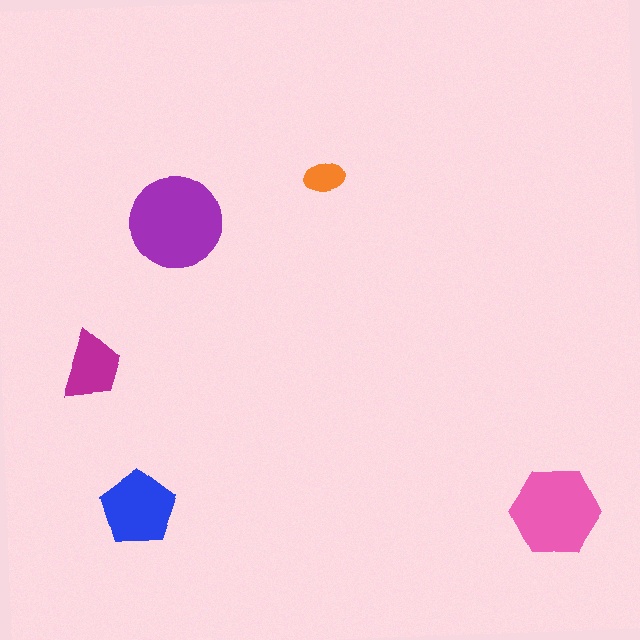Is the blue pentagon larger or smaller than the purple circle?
Smaller.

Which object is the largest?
The purple circle.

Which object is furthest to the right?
The pink hexagon is rightmost.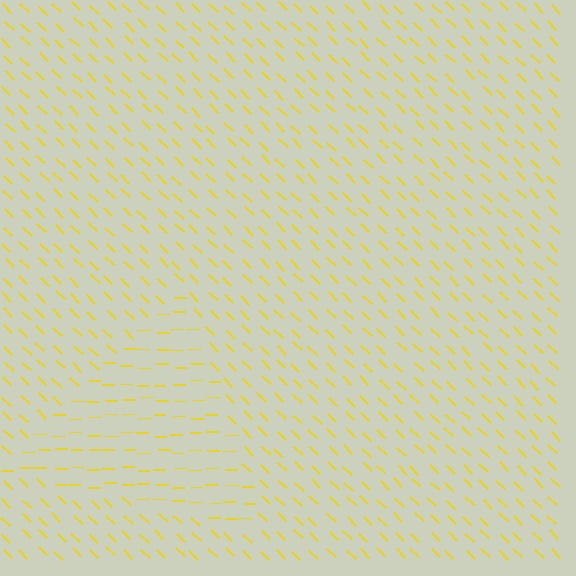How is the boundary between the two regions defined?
The boundary is defined purely by a change in line orientation (approximately 45 degrees difference). All lines are the same color and thickness.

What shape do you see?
I see a triangle.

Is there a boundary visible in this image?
Yes, there is a texture boundary formed by a change in line orientation.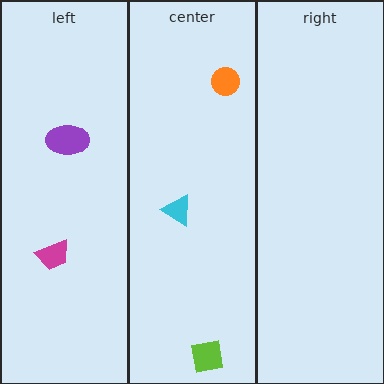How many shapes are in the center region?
3.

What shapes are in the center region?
The orange circle, the lime square, the cyan triangle.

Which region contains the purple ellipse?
The left region.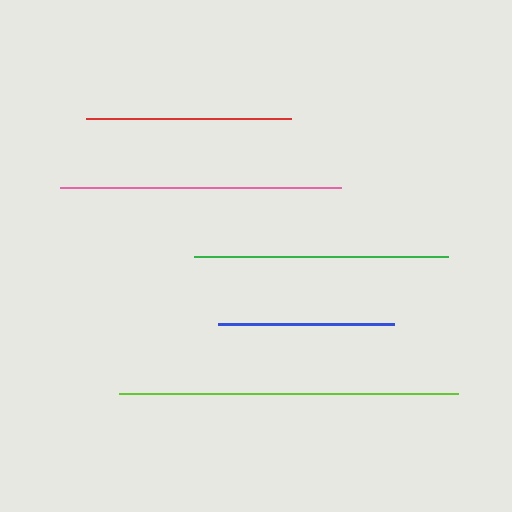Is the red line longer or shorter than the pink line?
The pink line is longer than the red line.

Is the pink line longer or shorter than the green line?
The pink line is longer than the green line.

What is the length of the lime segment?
The lime segment is approximately 339 pixels long.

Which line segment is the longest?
The lime line is the longest at approximately 339 pixels.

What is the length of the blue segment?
The blue segment is approximately 176 pixels long.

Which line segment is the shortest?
The blue line is the shortest at approximately 176 pixels.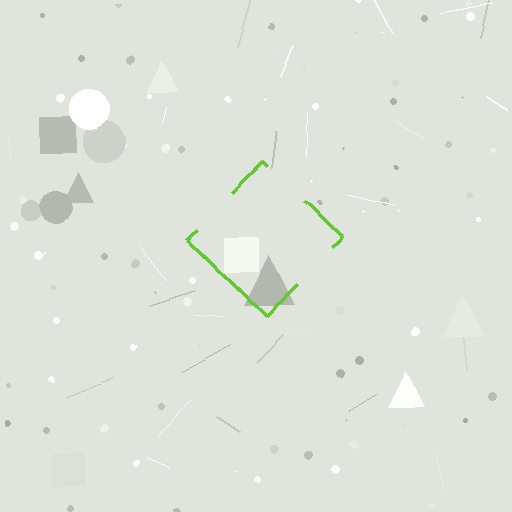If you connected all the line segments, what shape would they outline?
They would outline a diamond.